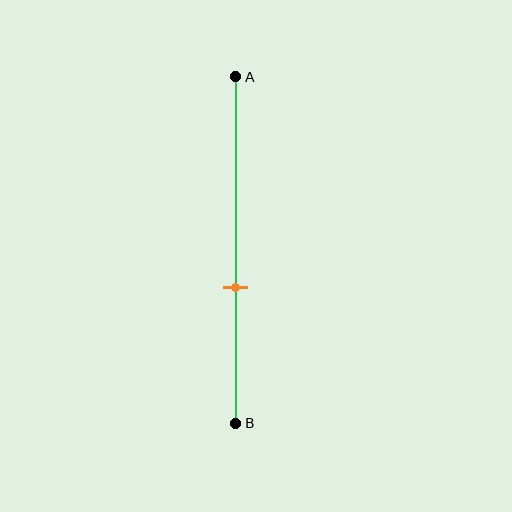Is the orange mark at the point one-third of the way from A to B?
No, the mark is at about 60% from A, not at the 33% one-third point.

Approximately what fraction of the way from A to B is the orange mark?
The orange mark is approximately 60% of the way from A to B.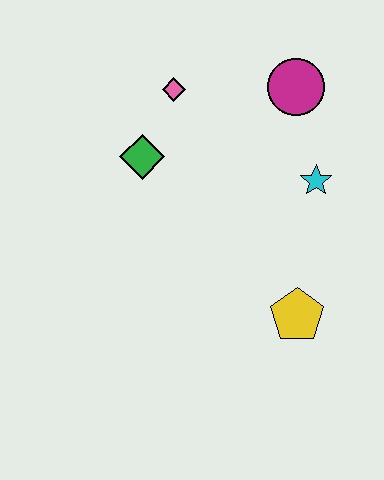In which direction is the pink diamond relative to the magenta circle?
The pink diamond is to the left of the magenta circle.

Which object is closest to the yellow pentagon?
The cyan star is closest to the yellow pentagon.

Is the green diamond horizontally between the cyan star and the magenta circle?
No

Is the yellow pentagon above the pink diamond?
No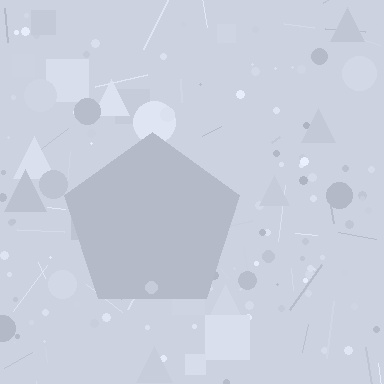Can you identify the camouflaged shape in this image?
The camouflaged shape is a pentagon.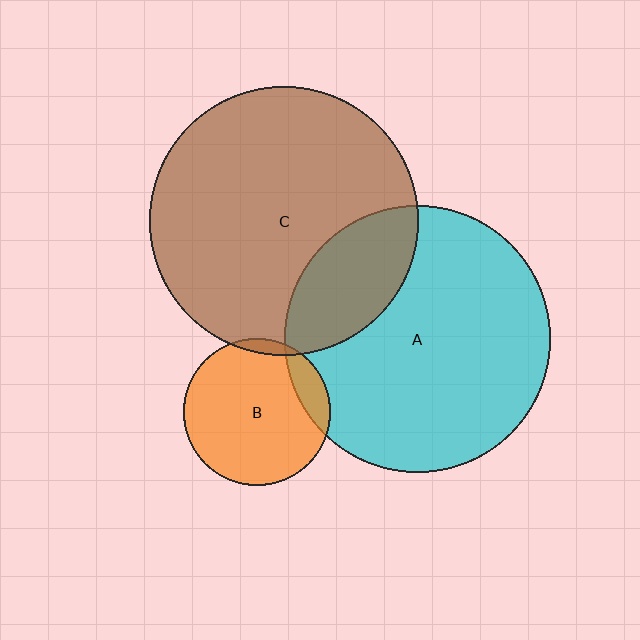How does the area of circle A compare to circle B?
Approximately 3.3 times.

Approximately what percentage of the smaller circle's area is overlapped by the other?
Approximately 5%.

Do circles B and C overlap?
Yes.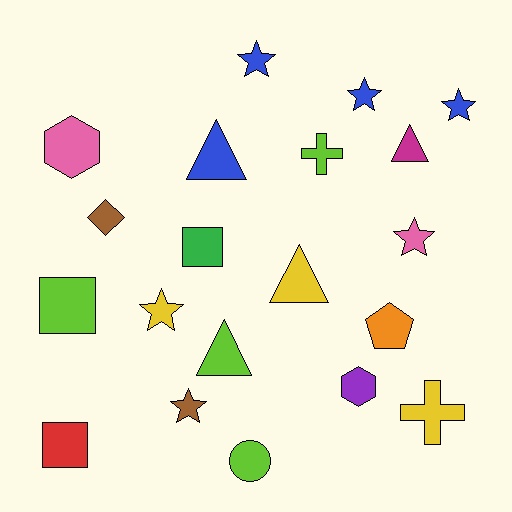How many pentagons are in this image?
There is 1 pentagon.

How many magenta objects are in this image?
There is 1 magenta object.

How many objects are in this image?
There are 20 objects.